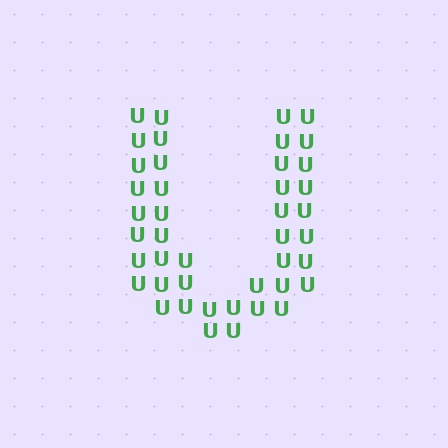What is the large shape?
The large shape is the letter U.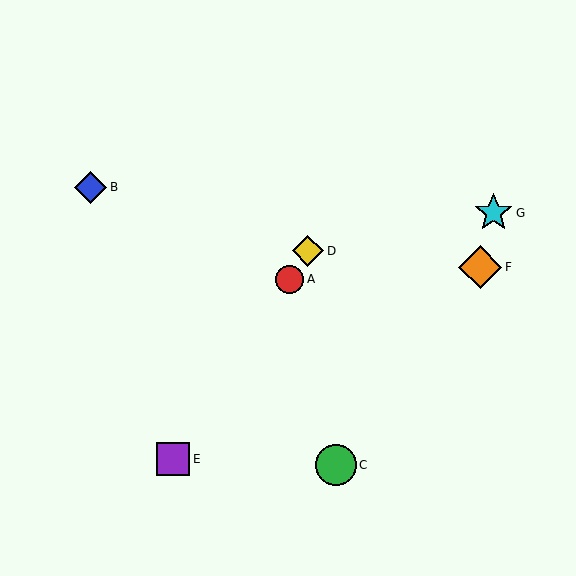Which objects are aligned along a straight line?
Objects A, D, E are aligned along a straight line.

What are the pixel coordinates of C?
Object C is at (336, 465).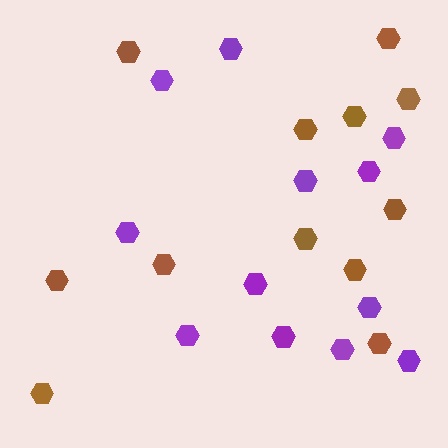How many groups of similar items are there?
There are 2 groups: one group of purple hexagons (12) and one group of brown hexagons (12).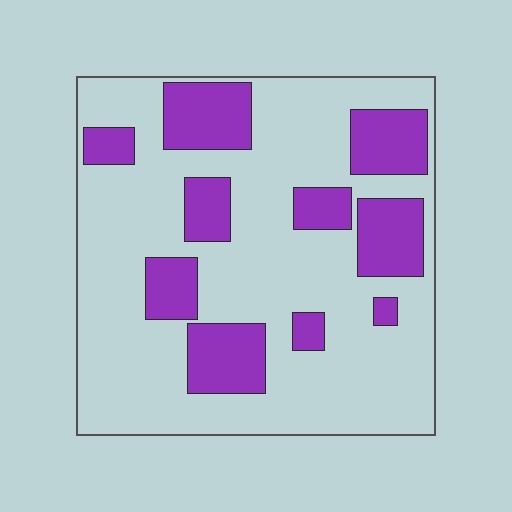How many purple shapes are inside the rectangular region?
10.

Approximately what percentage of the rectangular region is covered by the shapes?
Approximately 25%.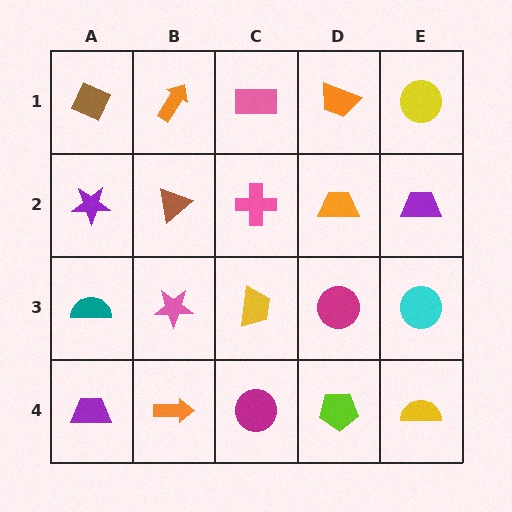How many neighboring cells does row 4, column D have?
3.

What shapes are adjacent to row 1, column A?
A purple star (row 2, column A), an orange arrow (row 1, column B).